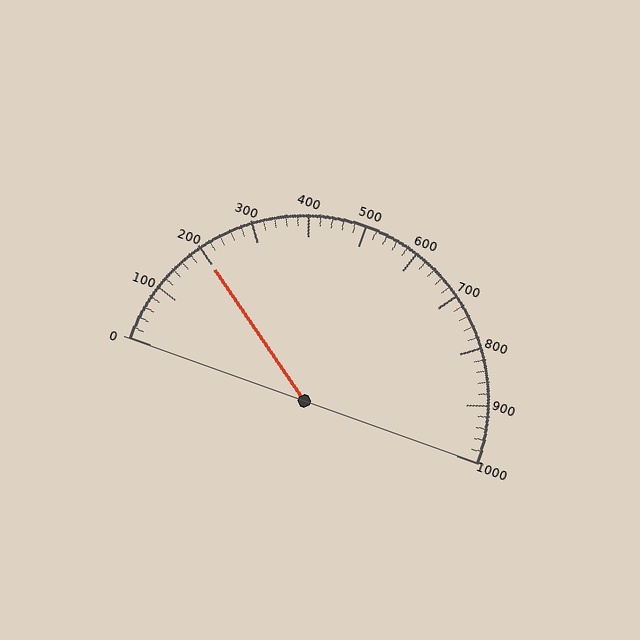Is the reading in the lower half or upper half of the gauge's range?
The reading is in the lower half of the range (0 to 1000).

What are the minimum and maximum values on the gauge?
The gauge ranges from 0 to 1000.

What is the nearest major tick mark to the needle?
The nearest major tick mark is 200.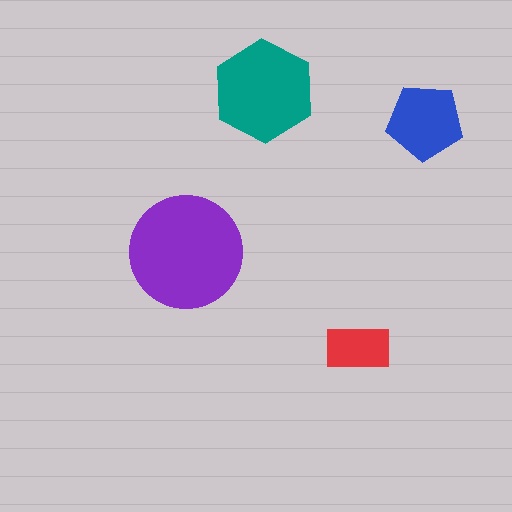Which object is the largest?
The purple circle.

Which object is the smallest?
The red rectangle.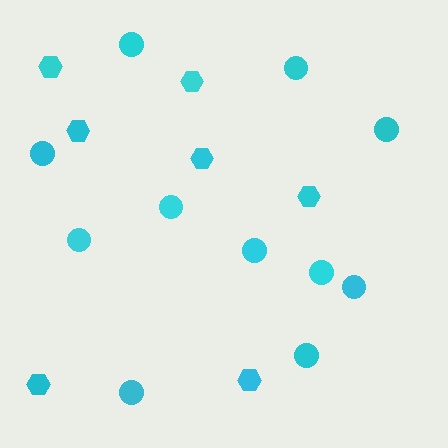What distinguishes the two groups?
There are 2 groups: one group of circles (11) and one group of hexagons (7).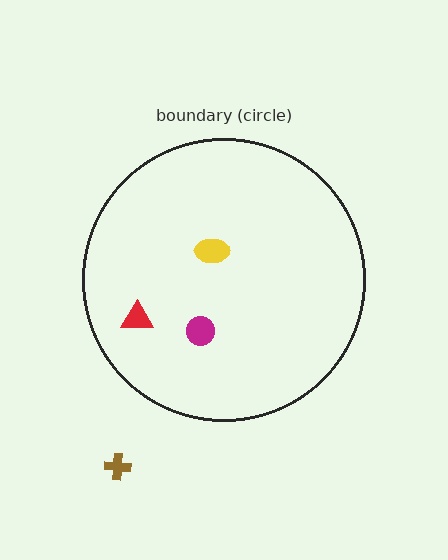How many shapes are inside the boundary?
3 inside, 1 outside.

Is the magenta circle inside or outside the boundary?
Inside.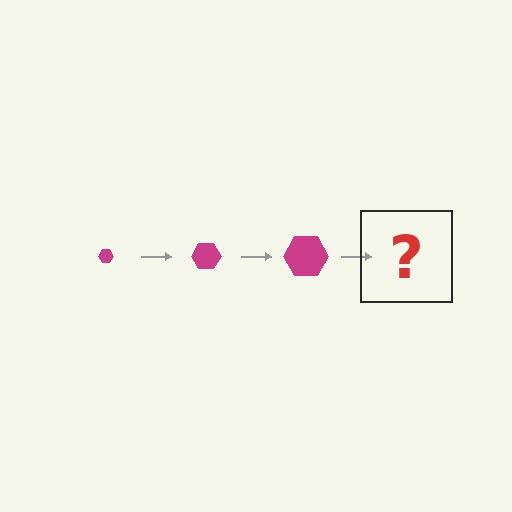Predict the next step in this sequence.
The next step is a magenta hexagon, larger than the previous one.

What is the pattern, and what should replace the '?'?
The pattern is that the hexagon gets progressively larger each step. The '?' should be a magenta hexagon, larger than the previous one.